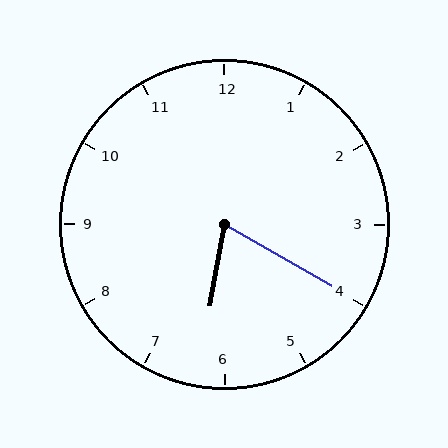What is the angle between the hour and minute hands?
Approximately 70 degrees.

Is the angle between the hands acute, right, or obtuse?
It is acute.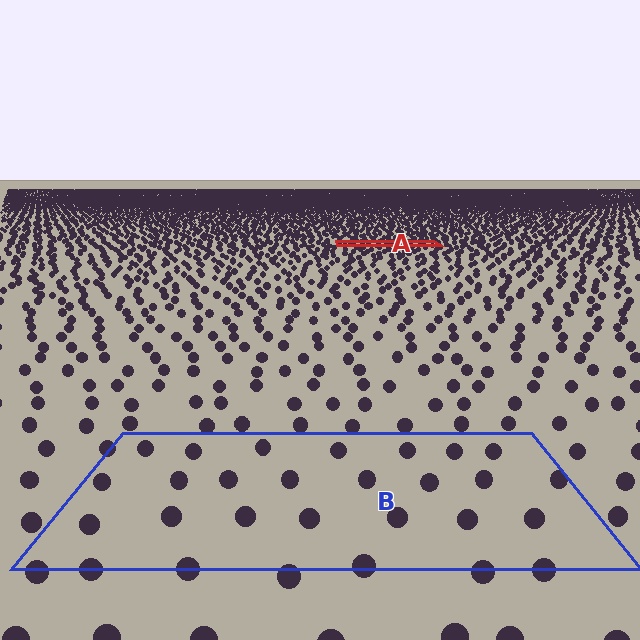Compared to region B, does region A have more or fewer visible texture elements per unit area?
Region A has more texture elements per unit area — they are packed more densely because it is farther away.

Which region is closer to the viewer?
Region B is closer. The texture elements there are larger and more spread out.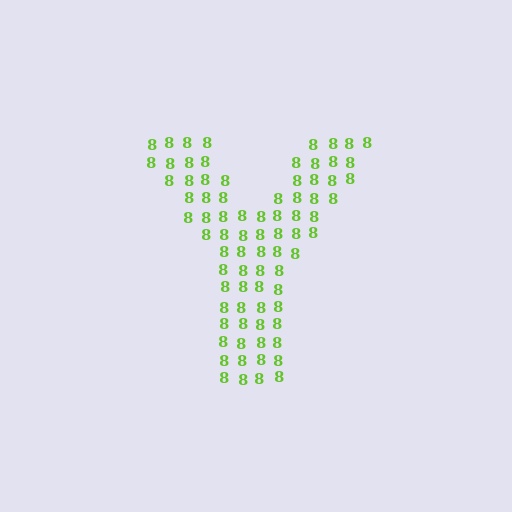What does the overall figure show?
The overall figure shows the letter Y.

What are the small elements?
The small elements are digit 8's.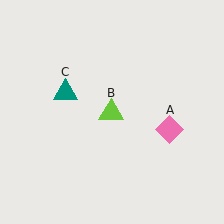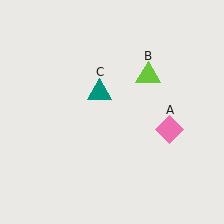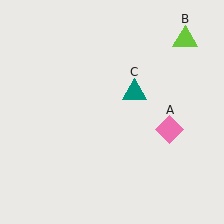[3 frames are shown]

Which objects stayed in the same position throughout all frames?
Pink diamond (object A) remained stationary.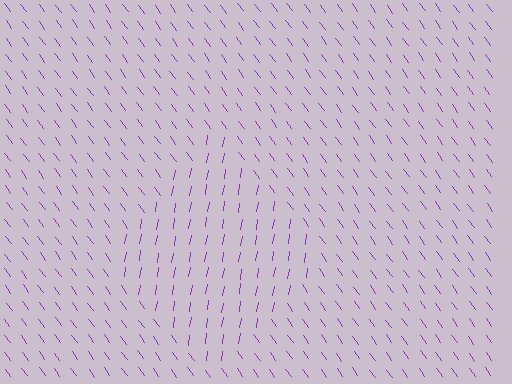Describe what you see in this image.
The image is filled with small purple line segments. A diamond region in the image has lines oriented differently from the surrounding lines, creating a visible texture boundary.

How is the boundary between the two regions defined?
The boundary is defined purely by a change in line orientation (approximately 45 degrees difference). All lines are the same color and thickness.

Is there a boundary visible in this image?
Yes, there is a texture boundary formed by a change in line orientation.